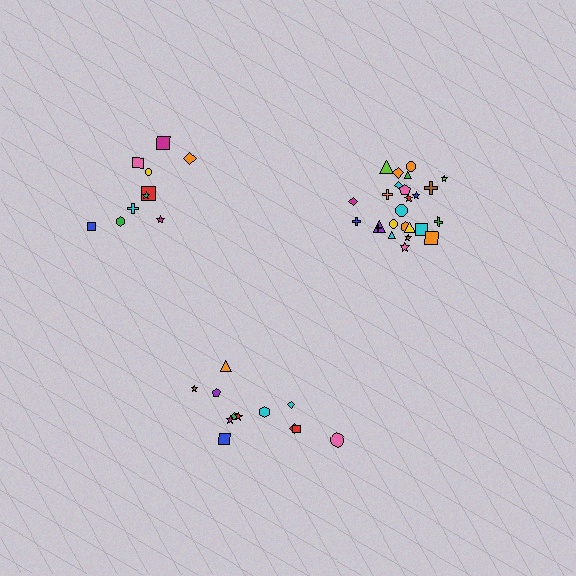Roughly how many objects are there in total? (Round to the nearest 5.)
Roughly 45 objects in total.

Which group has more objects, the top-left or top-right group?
The top-right group.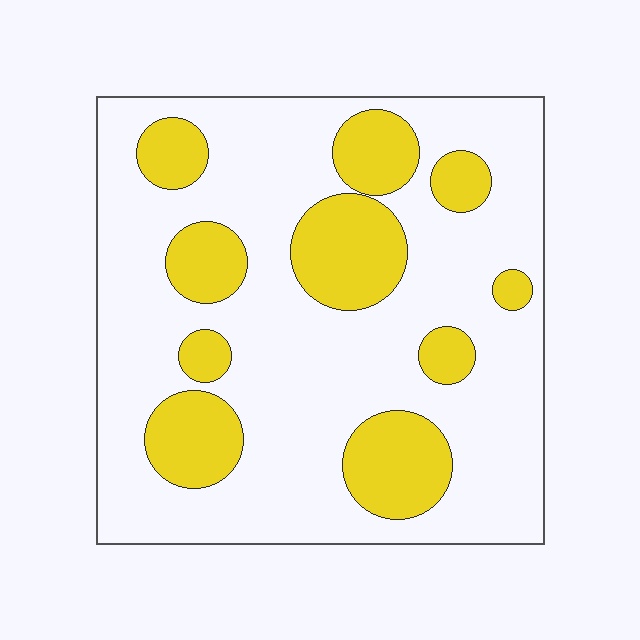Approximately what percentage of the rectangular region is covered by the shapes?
Approximately 25%.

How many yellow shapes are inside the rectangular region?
10.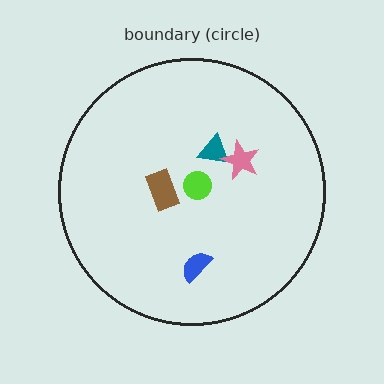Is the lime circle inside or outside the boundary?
Inside.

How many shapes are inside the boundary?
5 inside, 0 outside.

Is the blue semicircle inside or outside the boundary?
Inside.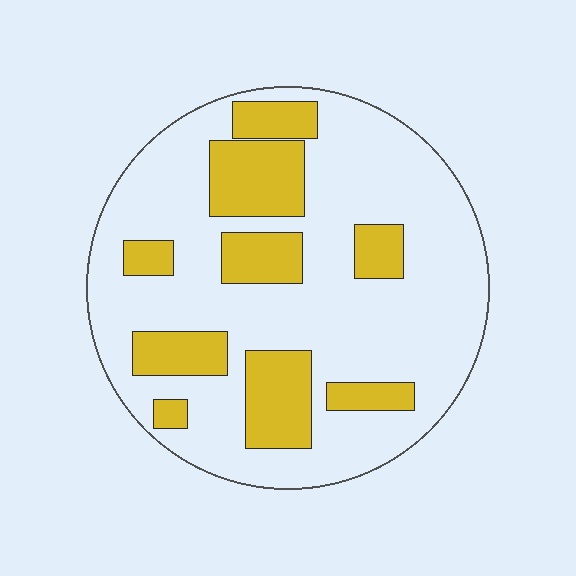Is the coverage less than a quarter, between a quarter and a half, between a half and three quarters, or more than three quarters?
Between a quarter and a half.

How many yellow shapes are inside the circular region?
9.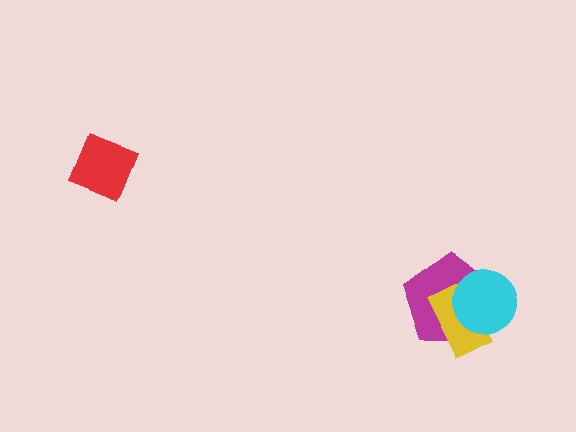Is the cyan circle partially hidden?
No, no other shape covers it.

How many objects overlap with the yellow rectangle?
2 objects overlap with the yellow rectangle.